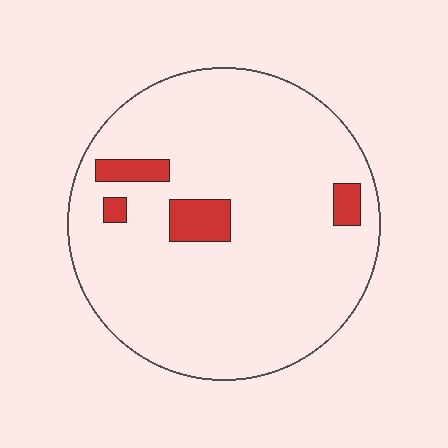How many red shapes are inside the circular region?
4.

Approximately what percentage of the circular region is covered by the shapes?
Approximately 10%.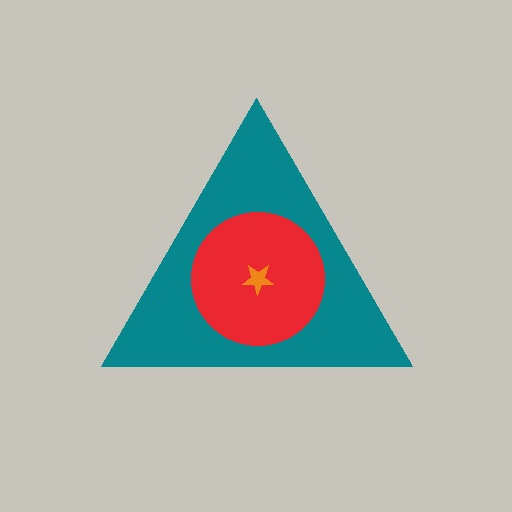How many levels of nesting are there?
3.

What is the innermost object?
The orange star.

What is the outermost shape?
The teal triangle.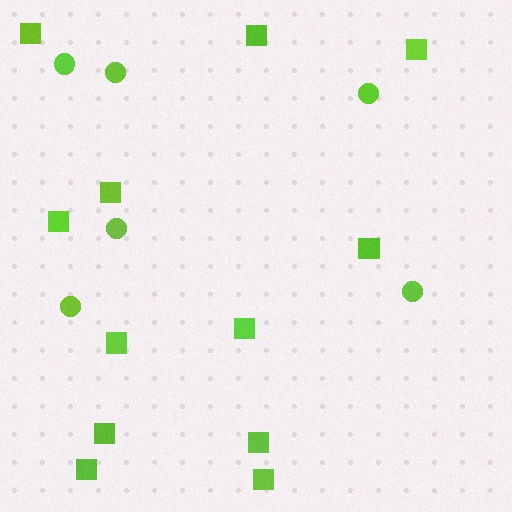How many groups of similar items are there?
There are 2 groups: one group of squares (12) and one group of circles (6).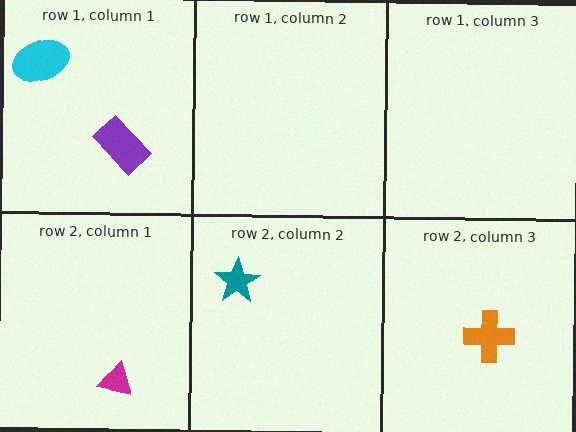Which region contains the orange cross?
The row 2, column 3 region.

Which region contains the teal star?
The row 2, column 2 region.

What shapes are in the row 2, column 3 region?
The orange cross.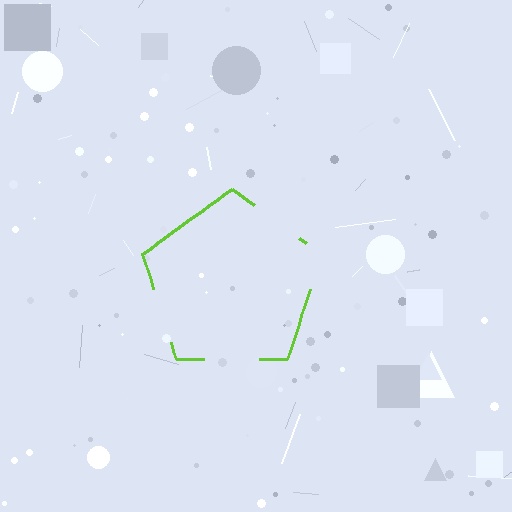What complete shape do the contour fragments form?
The contour fragments form a pentagon.